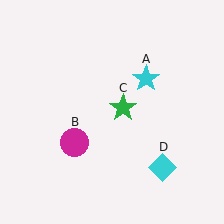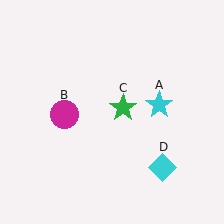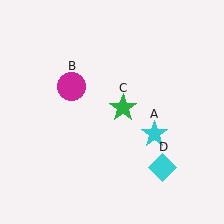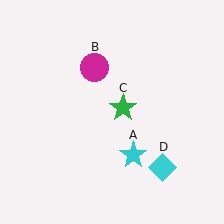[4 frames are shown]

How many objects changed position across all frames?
2 objects changed position: cyan star (object A), magenta circle (object B).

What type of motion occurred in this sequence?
The cyan star (object A), magenta circle (object B) rotated clockwise around the center of the scene.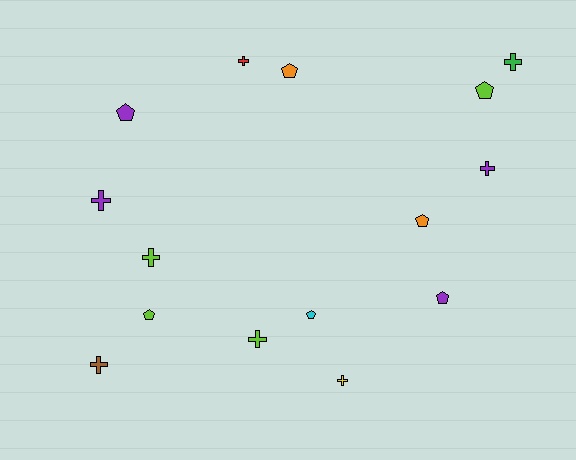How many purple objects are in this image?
There are 4 purple objects.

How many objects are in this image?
There are 15 objects.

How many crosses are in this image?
There are 8 crosses.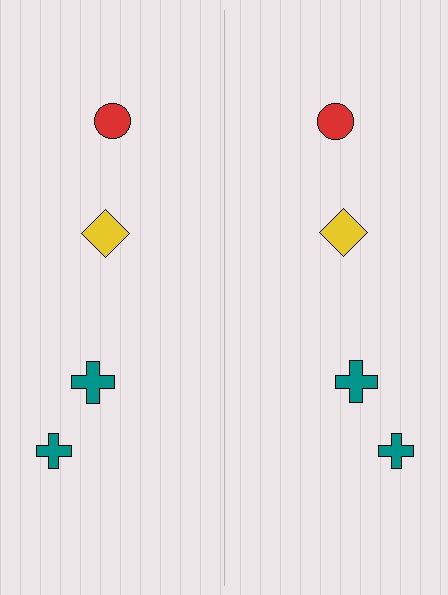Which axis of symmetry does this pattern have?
The pattern has a vertical axis of symmetry running through the center of the image.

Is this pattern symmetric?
Yes, this pattern has bilateral (reflection) symmetry.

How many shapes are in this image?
There are 8 shapes in this image.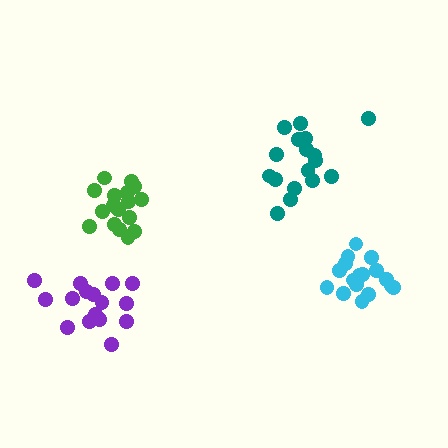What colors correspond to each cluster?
The clusters are colored: green, purple, cyan, teal.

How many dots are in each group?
Group 1: 17 dots, Group 2: 16 dots, Group 3: 17 dots, Group 4: 17 dots (67 total).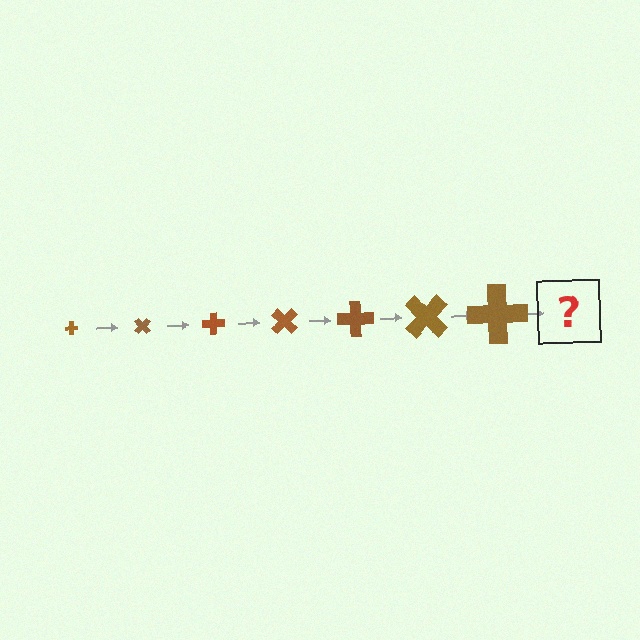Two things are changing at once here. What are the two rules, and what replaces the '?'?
The two rules are that the cross grows larger each step and it rotates 45 degrees each step. The '?' should be a cross, larger than the previous one and rotated 315 degrees from the start.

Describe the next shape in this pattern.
It should be a cross, larger than the previous one and rotated 315 degrees from the start.